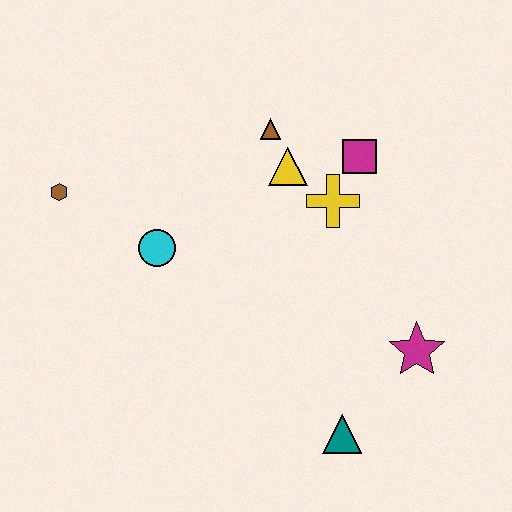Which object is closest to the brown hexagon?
The cyan circle is closest to the brown hexagon.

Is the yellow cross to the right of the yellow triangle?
Yes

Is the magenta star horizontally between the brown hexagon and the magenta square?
No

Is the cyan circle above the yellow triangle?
No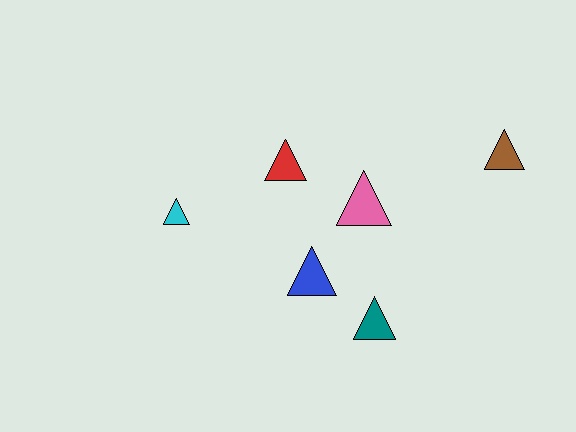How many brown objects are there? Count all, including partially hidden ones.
There is 1 brown object.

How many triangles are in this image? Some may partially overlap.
There are 6 triangles.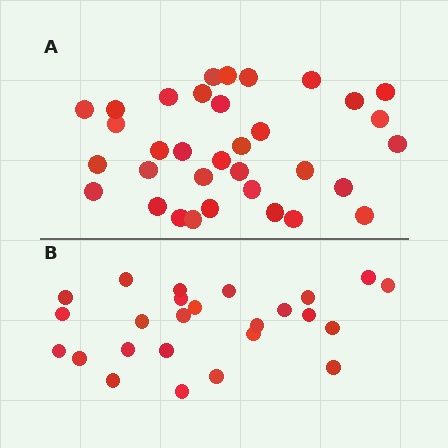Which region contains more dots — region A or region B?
Region A (the top region) has more dots.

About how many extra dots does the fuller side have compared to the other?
Region A has roughly 8 or so more dots than region B.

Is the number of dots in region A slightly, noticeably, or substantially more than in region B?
Region A has noticeably more, but not dramatically so. The ratio is roughly 1.4 to 1.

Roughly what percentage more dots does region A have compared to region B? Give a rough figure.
About 35% more.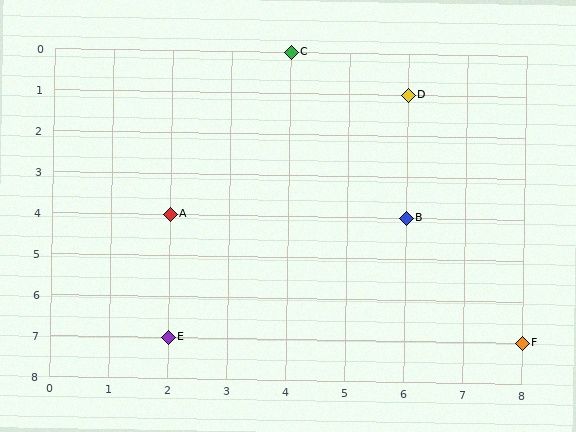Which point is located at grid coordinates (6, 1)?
Point D is at (6, 1).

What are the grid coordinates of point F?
Point F is at grid coordinates (8, 7).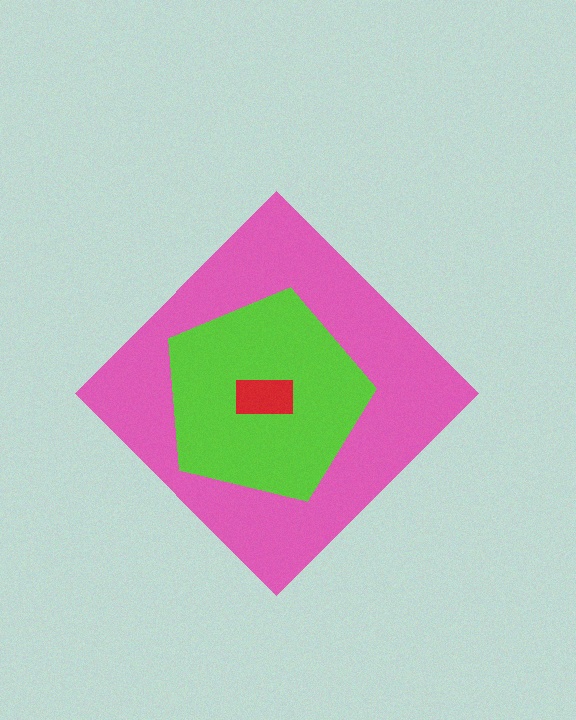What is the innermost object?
The red rectangle.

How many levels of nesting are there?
3.